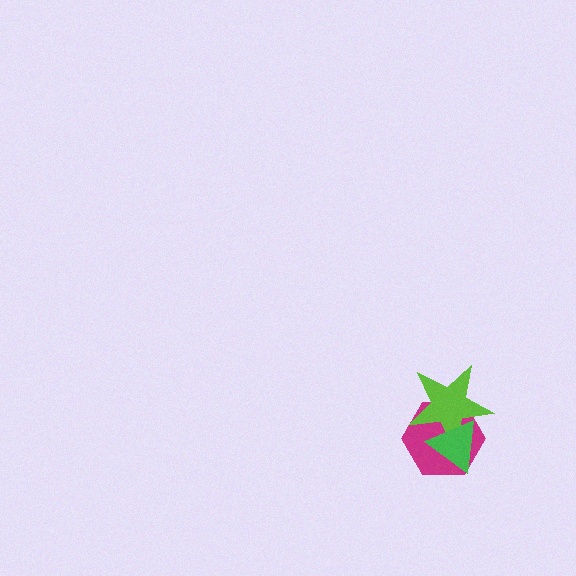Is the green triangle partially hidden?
No, no other shape covers it.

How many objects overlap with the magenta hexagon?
2 objects overlap with the magenta hexagon.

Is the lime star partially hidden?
Yes, it is partially covered by another shape.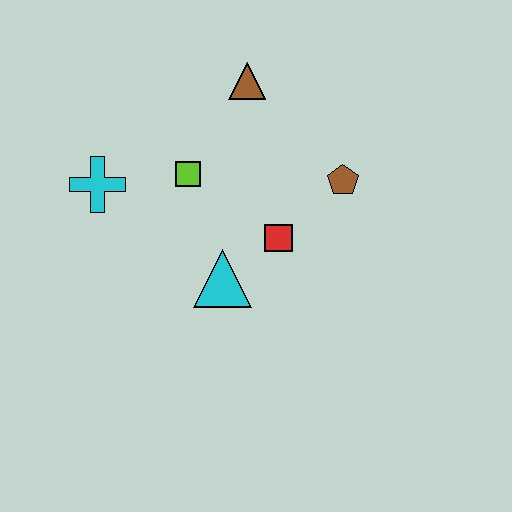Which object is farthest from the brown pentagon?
The cyan cross is farthest from the brown pentagon.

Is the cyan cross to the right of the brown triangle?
No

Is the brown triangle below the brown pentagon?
No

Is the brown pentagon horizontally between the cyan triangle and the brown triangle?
No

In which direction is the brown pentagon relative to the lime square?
The brown pentagon is to the right of the lime square.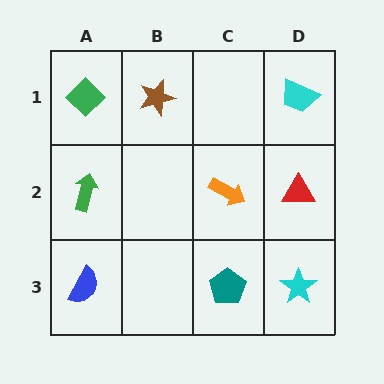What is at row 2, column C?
An orange arrow.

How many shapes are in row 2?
3 shapes.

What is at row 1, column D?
A cyan trapezoid.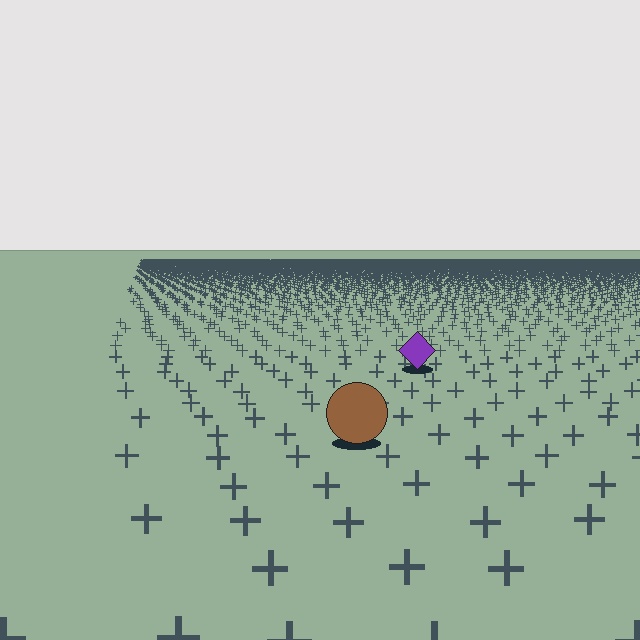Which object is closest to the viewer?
The brown circle is closest. The texture marks near it are larger and more spread out.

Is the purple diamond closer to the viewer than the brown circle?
No. The brown circle is closer — you can tell from the texture gradient: the ground texture is coarser near it.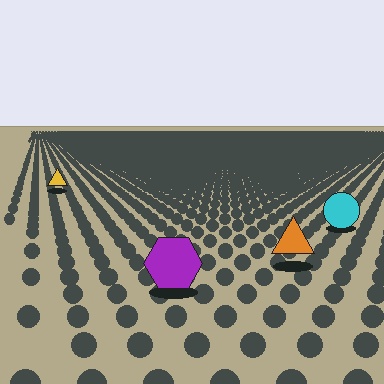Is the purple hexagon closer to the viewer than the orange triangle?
Yes. The purple hexagon is closer — you can tell from the texture gradient: the ground texture is coarser near it.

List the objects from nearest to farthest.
From nearest to farthest: the purple hexagon, the orange triangle, the cyan circle, the yellow triangle.